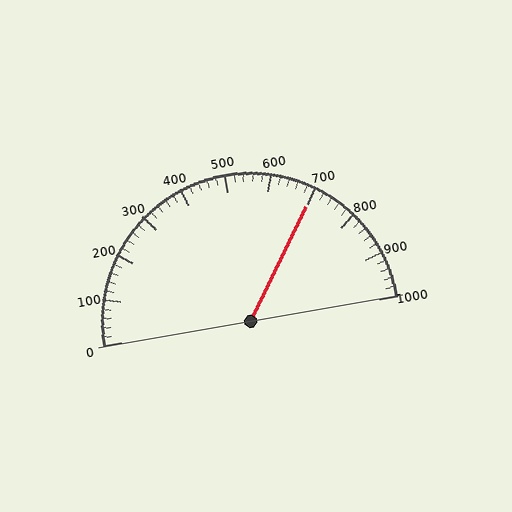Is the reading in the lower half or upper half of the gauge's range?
The reading is in the upper half of the range (0 to 1000).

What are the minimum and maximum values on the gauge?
The gauge ranges from 0 to 1000.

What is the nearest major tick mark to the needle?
The nearest major tick mark is 700.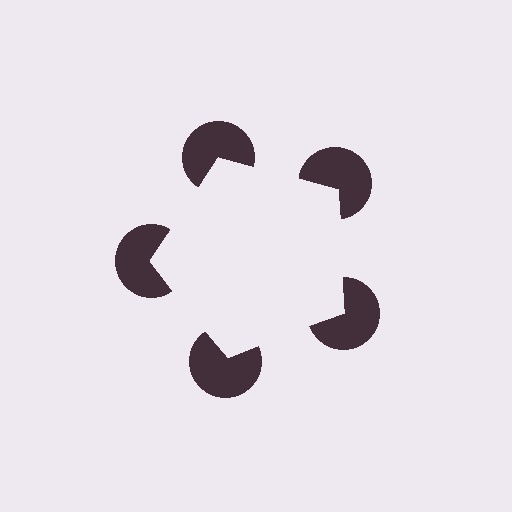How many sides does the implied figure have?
5 sides.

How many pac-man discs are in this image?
There are 5 — one at each vertex of the illusory pentagon.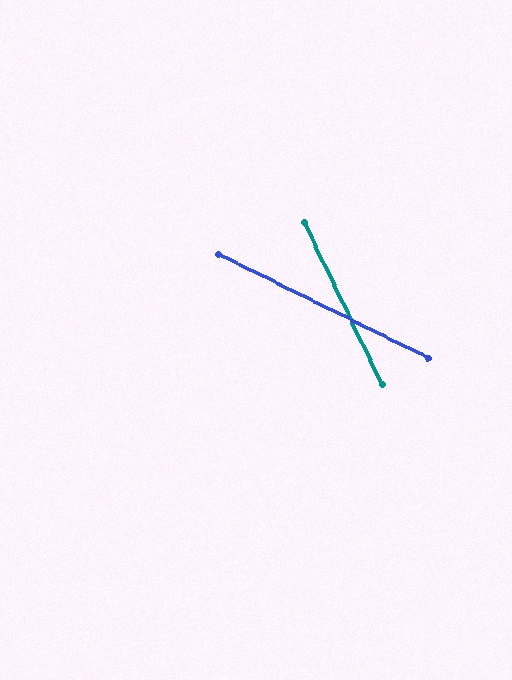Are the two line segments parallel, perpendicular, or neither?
Neither parallel nor perpendicular — they differ by about 38°.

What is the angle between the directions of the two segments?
Approximately 38 degrees.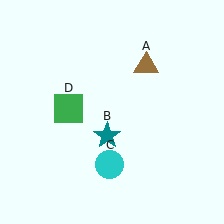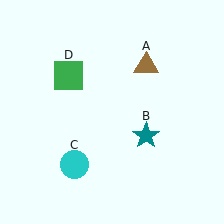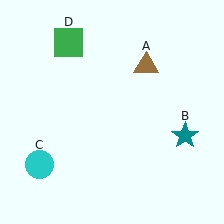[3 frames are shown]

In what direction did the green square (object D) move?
The green square (object D) moved up.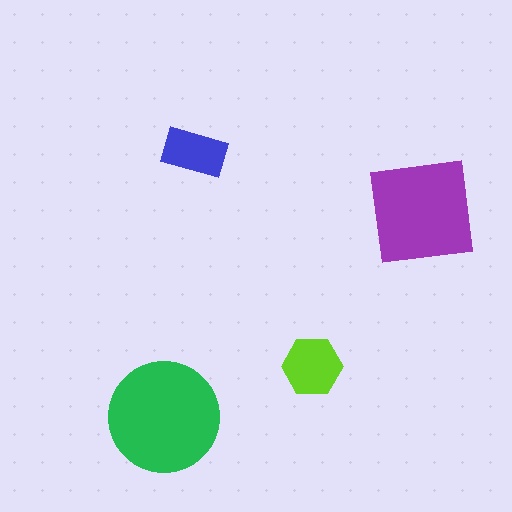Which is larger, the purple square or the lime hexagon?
The purple square.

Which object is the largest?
The green circle.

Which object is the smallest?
The blue rectangle.